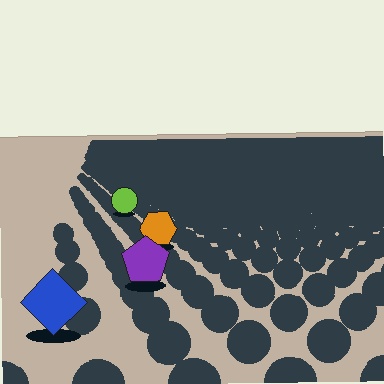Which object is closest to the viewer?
The blue diamond is closest. The texture marks near it are larger and more spread out.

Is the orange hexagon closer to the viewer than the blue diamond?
No. The blue diamond is closer — you can tell from the texture gradient: the ground texture is coarser near it.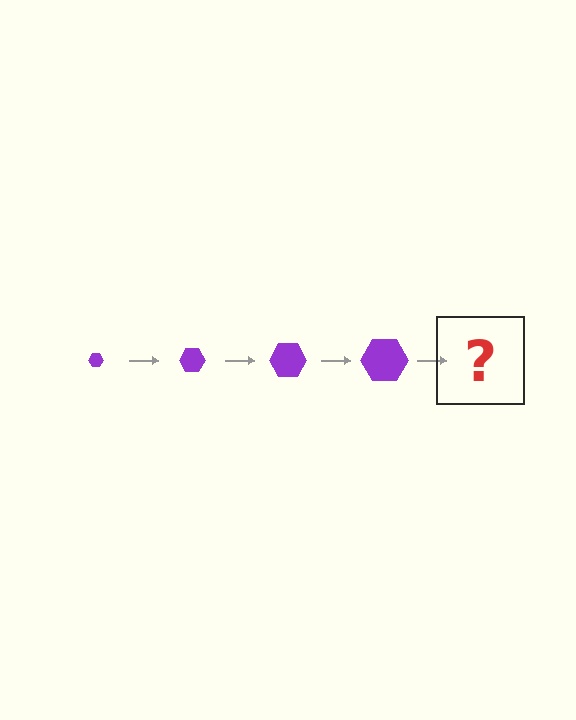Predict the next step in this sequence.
The next step is a purple hexagon, larger than the previous one.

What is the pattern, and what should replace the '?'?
The pattern is that the hexagon gets progressively larger each step. The '?' should be a purple hexagon, larger than the previous one.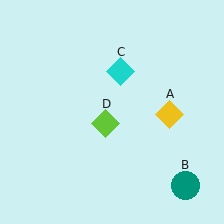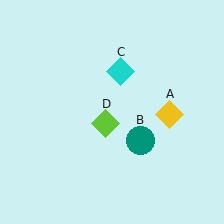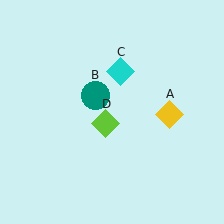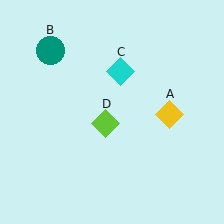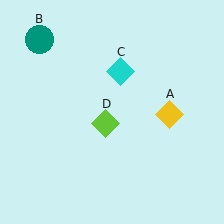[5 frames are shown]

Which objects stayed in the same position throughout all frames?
Yellow diamond (object A) and cyan diamond (object C) and lime diamond (object D) remained stationary.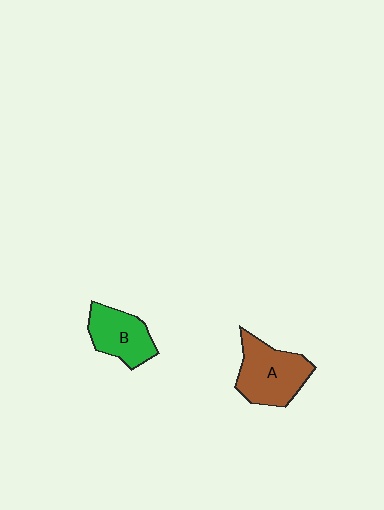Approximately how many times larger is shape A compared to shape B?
Approximately 1.3 times.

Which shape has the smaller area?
Shape B (green).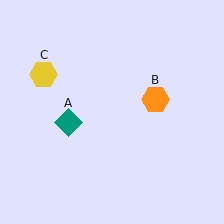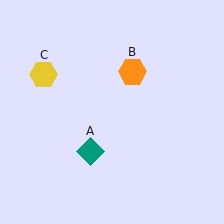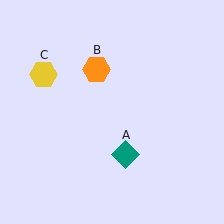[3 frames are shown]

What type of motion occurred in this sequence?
The teal diamond (object A), orange hexagon (object B) rotated counterclockwise around the center of the scene.